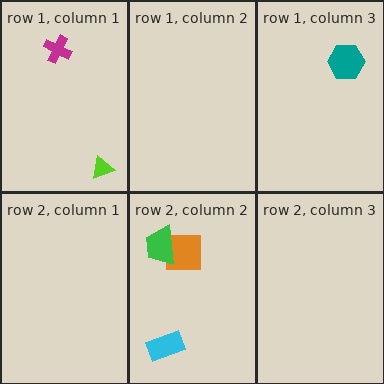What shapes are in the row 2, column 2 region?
The cyan rectangle, the orange square, the green trapezoid.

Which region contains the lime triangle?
The row 1, column 1 region.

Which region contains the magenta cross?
The row 1, column 1 region.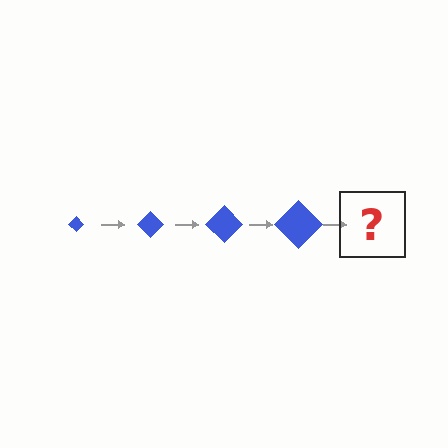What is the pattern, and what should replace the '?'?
The pattern is that the diamond gets progressively larger each step. The '?' should be a blue diamond, larger than the previous one.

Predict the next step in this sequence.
The next step is a blue diamond, larger than the previous one.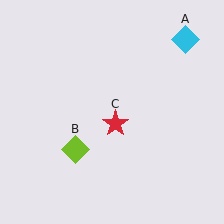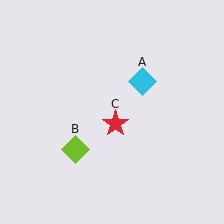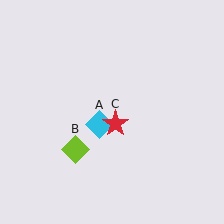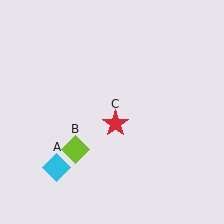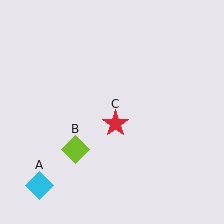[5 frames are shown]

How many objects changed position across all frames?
1 object changed position: cyan diamond (object A).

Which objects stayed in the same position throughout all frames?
Lime diamond (object B) and red star (object C) remained stationary.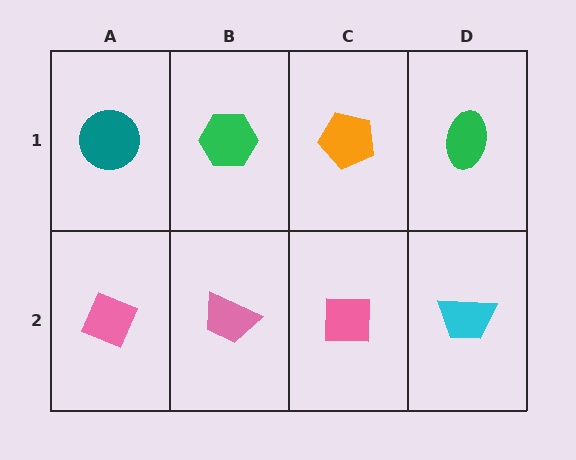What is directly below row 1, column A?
A pink diamond.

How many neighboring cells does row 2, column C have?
3.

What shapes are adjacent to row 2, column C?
An orange pentagon (row 1, column C), a pink trapezoid (row 2, column B), a cyan trapezoid (row 2, column D).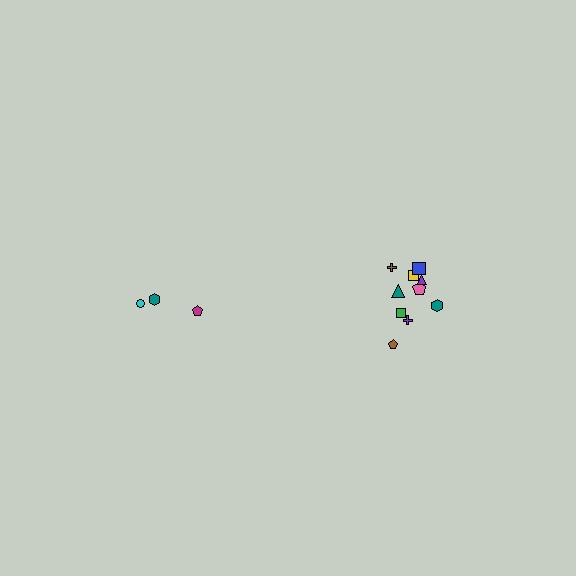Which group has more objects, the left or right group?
The right group.